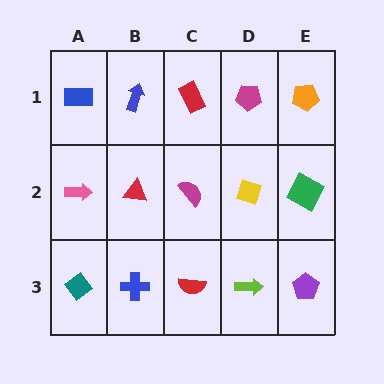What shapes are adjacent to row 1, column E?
A green square (row 2, column E), a magenta pentagon (row 1, column D).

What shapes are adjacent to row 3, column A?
A pink arrow (row 2, column A), a blue cross (row 3, column B).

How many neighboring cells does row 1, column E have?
2.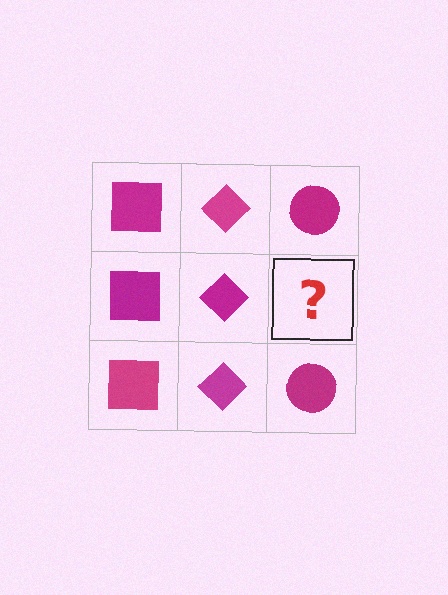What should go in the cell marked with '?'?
The missing cell should contain a magenta circle.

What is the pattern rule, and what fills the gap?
The rule is that each column has a consistent shape. The gap should be filled with a magenta circle.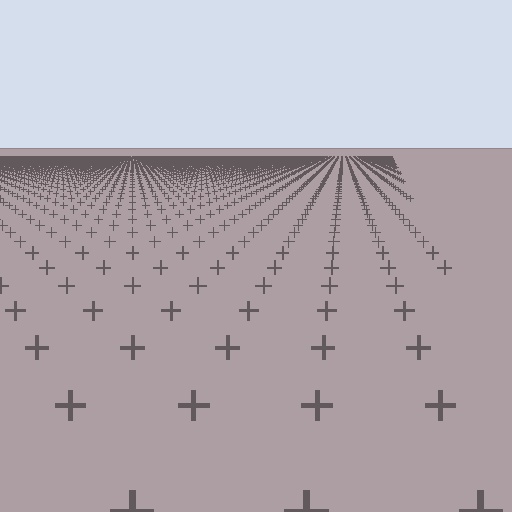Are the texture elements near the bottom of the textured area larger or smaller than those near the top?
Larger. Near the bottom, elements are closer to the viewer and appear at a bigger on-screen size.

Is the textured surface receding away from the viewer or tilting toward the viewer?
The surface is receding away from the viewer. Texture elements get smaller and denser toward the top.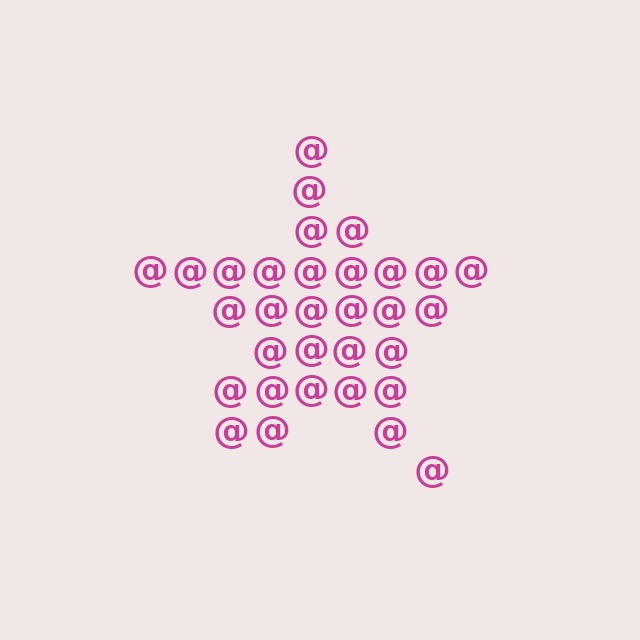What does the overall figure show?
The overall figure shows a star.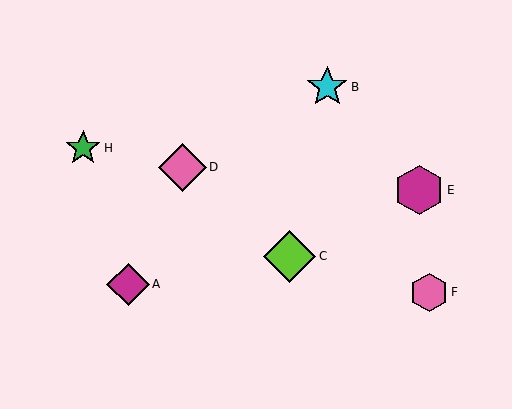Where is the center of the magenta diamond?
The center of the magenta diamond is at (128, 284).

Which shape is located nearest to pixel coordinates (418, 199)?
The magenta hexagon (labeled E) at (419, 190) is nearest to that location.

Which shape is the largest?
The lime diamond (labeled C) is the largest.